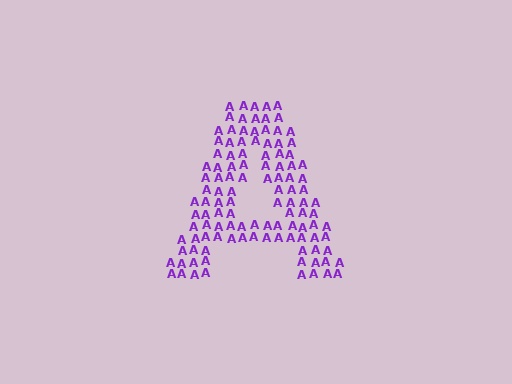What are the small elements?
The small elements are letter A's.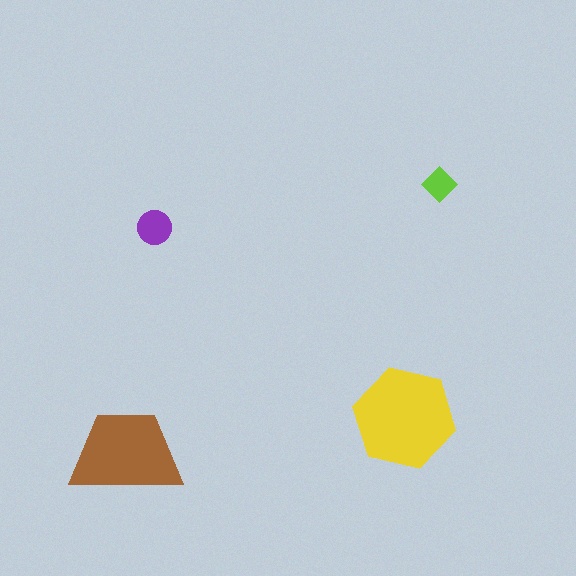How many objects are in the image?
There are 4 objects in the image.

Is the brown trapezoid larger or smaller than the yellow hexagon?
Smaller.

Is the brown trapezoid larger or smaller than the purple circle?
Larger.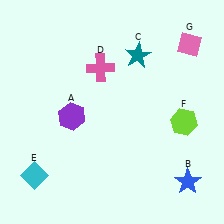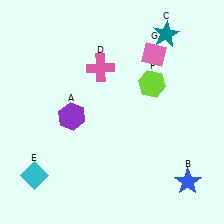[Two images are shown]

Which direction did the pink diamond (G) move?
The pink diamond (G) moved left.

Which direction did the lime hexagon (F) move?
The lime hexagon (F) moved up.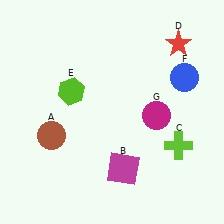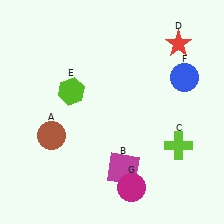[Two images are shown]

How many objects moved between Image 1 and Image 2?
1 object moved between the two images.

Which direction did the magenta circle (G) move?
The magenta circle (G) moved down.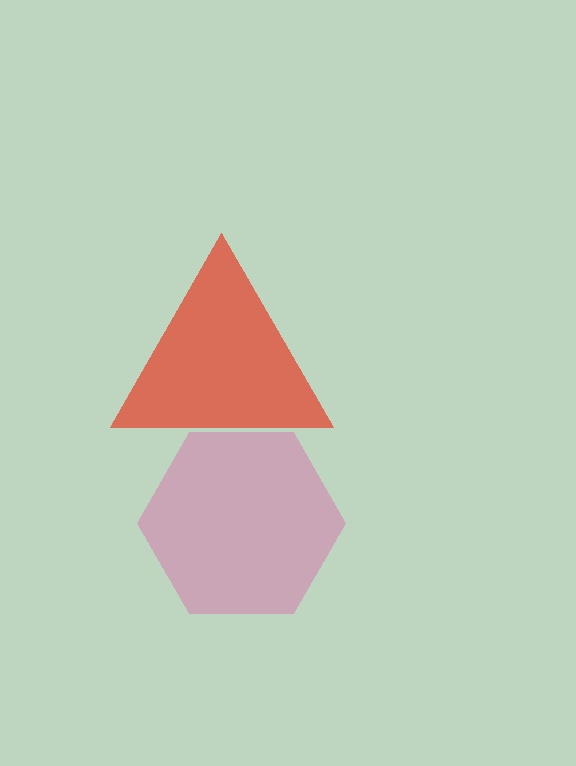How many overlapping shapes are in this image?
There are 2 overlapping shapes in the image.